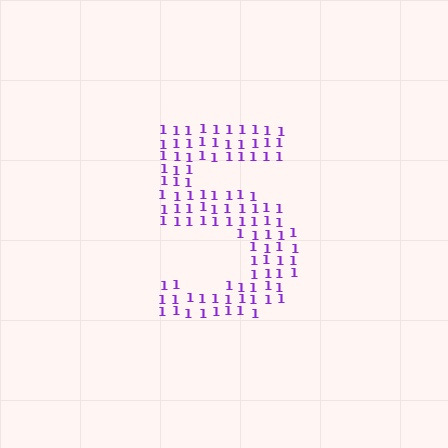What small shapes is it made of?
It is made of small digit 1's.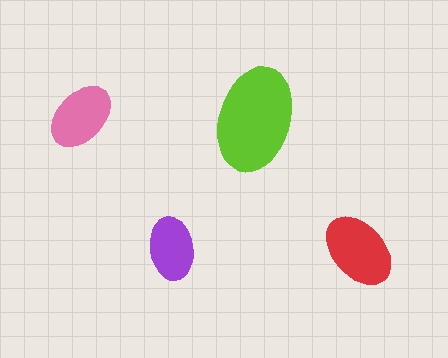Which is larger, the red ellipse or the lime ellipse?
The lime one.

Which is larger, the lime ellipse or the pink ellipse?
The lime one.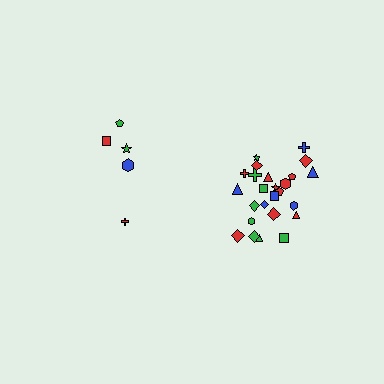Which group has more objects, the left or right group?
The right group.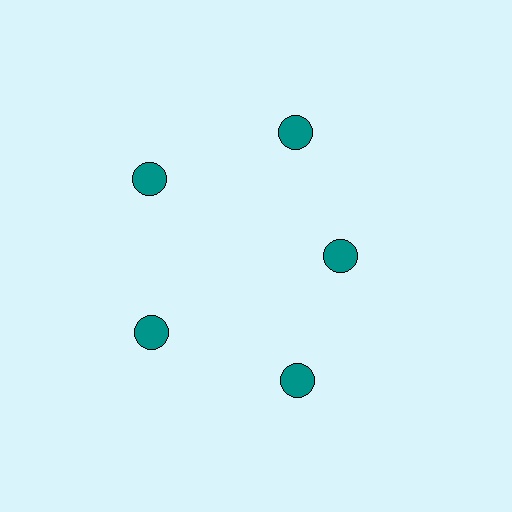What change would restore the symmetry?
The symmetry would be restored by moving it outward, back onto the ring so that all 5 circles sit at equal angles and equal distance from the center.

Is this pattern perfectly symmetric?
No. The 5 teal circles are arranged in a ring, but one element near the 3 o'clock position is pulled inward toward the center, breaking the 5-fold rotational symmetry.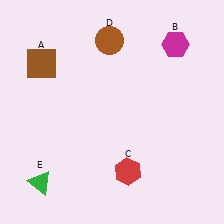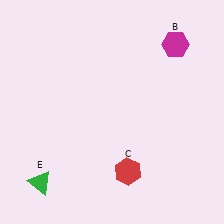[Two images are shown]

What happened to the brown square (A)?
The brown square (A) was removed in Image 2. It was in the top-left area of Image 1.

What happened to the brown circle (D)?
The brown circle (D) was removed in Image 2. It was in the top-left area of Image 1.